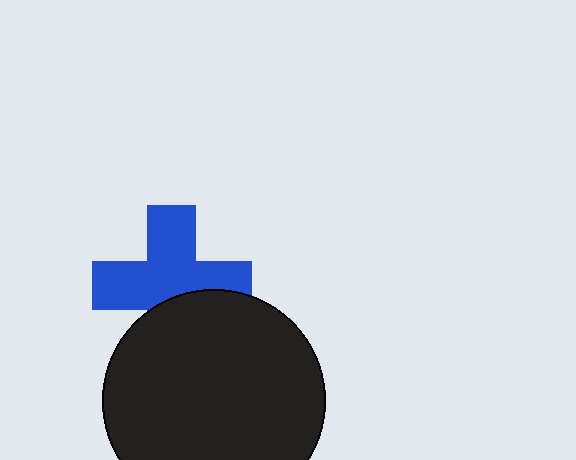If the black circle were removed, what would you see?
You would see the complete blue cross.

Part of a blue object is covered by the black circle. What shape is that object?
It is a cross.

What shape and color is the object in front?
The object in front is a black circle.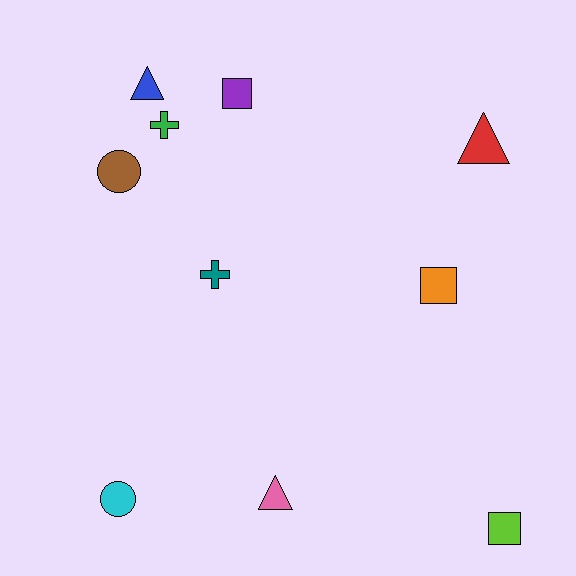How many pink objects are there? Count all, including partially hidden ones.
There is 1 pink object.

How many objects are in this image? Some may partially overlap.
There are 10 objects.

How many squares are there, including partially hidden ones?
There are 3 squares.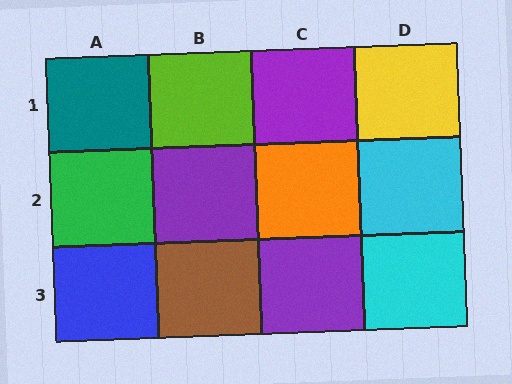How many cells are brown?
1 cell is brown.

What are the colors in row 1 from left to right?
Teal, lime, purple, yellow.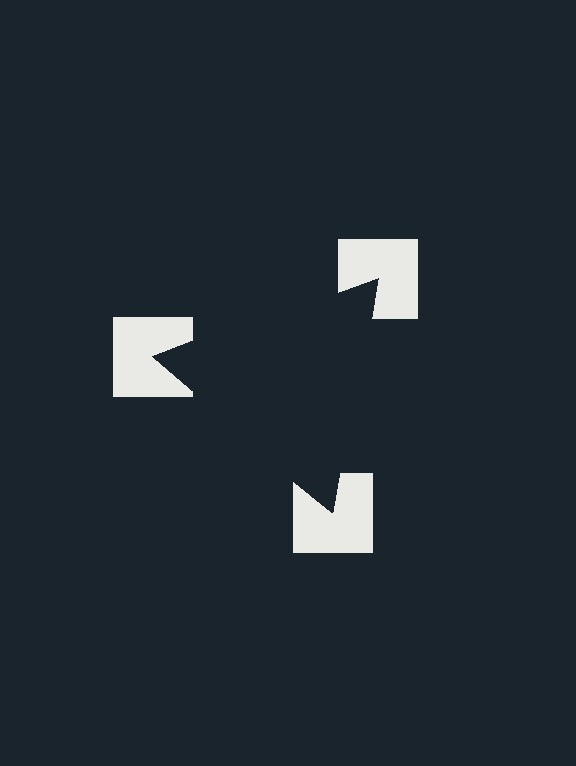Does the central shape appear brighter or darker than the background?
It typically appears slightly darker than the background, even though no actual brightness change is drawn.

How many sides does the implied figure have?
3 sides.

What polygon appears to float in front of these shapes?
An illusory triangle — its edges are inferred from the aligned wedge cuts in the notched squares, not physically drawn.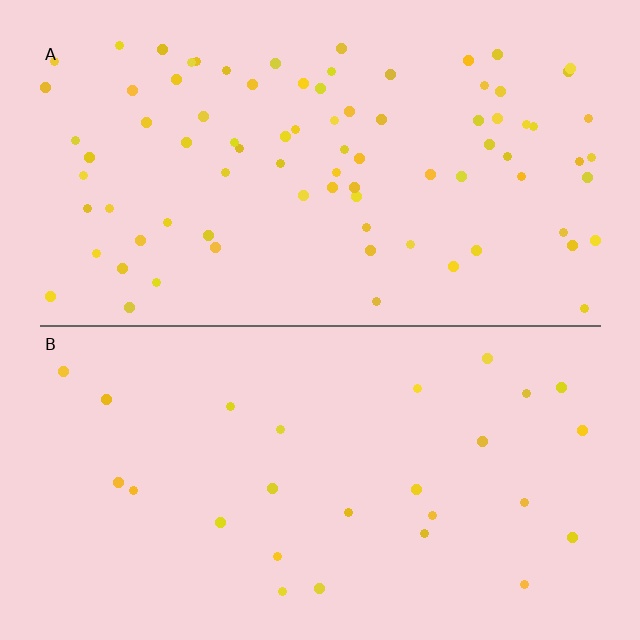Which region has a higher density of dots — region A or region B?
A (the top).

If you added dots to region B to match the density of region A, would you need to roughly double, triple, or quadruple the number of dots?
Approximately triple.